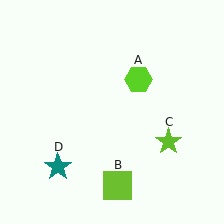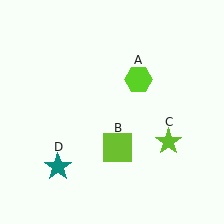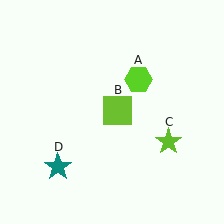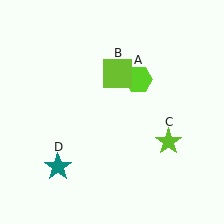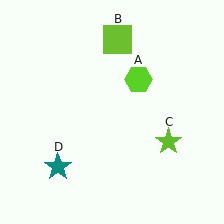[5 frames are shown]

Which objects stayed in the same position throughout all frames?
Lime hexagon (object A) and lime star (object C) and teal star (object D) remained stationary.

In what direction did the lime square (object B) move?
The lime square (object B) moved up.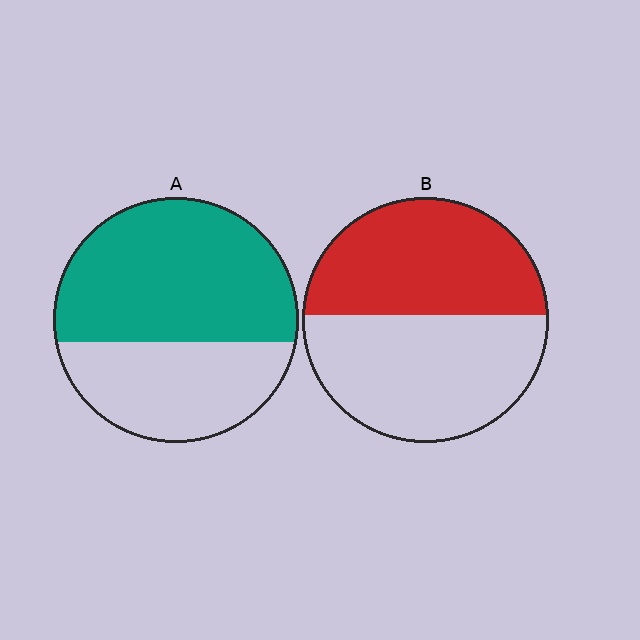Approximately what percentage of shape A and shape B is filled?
A is approximately 60% and B is approximately 45%.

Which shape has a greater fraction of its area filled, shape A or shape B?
Shape A.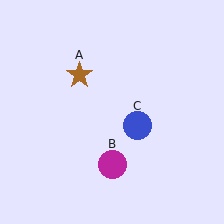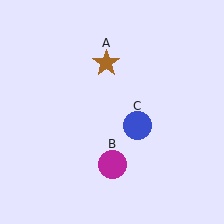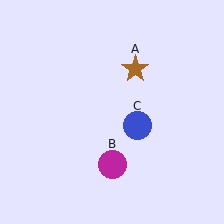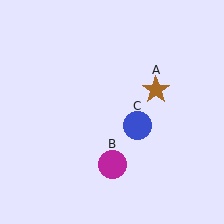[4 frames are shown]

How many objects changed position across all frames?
1 object changed position: brown star (object A).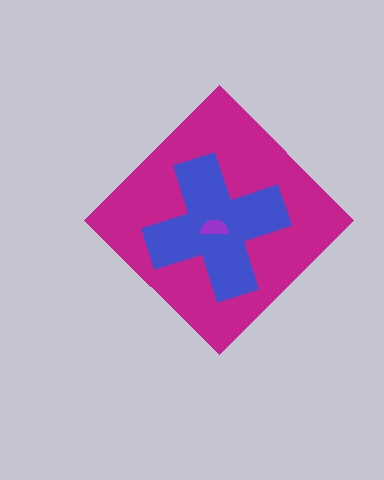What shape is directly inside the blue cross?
The purple semicircle.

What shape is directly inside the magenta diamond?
The blue cross.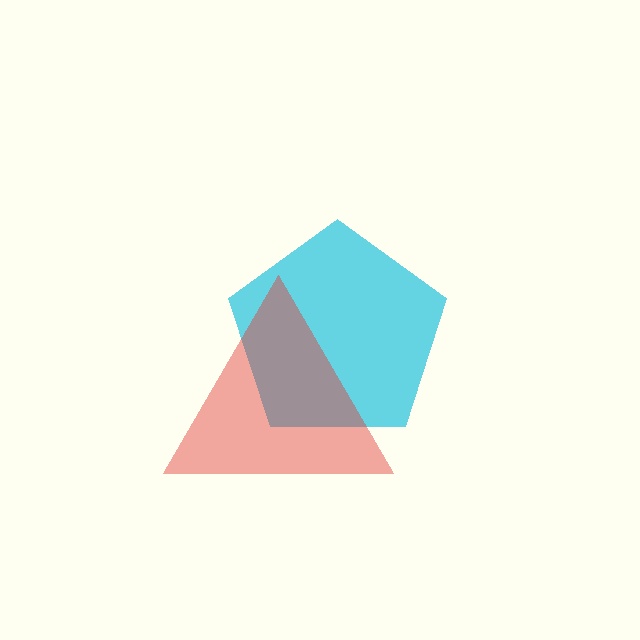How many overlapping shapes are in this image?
There are 2 overlapping shapes in the image.